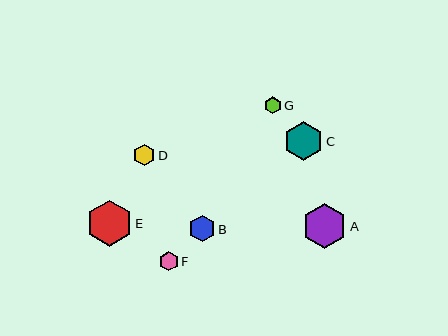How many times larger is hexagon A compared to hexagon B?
Hexagon A is approximately 1.7 times the size of hexagon B.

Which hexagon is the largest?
Hexagon E is the largest with a size of approximately 46 pixels.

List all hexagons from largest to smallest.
From largest to smallest: E, A, C, B, D, F, G.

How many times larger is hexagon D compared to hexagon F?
Hexagon D is approximately 1.1 times the size of hexagon F.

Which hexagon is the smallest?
Hexagon G is the smallest with a size of approximately 17 pixels.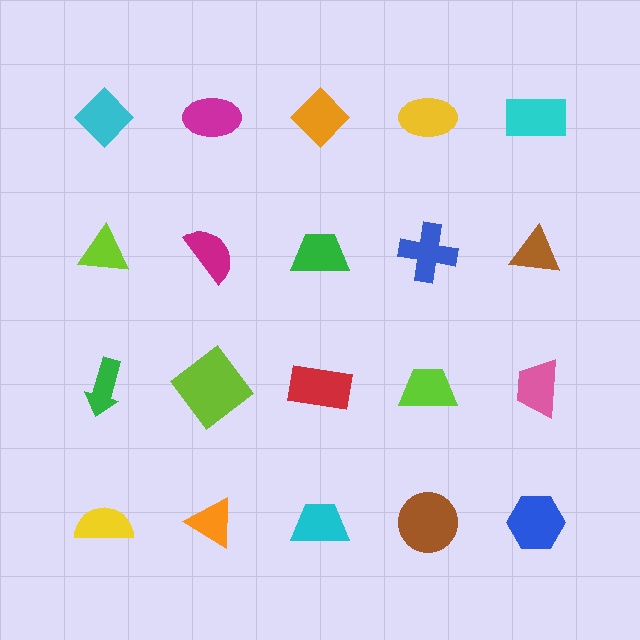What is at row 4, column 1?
A yellow semicircle.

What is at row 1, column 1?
A cyan diamond.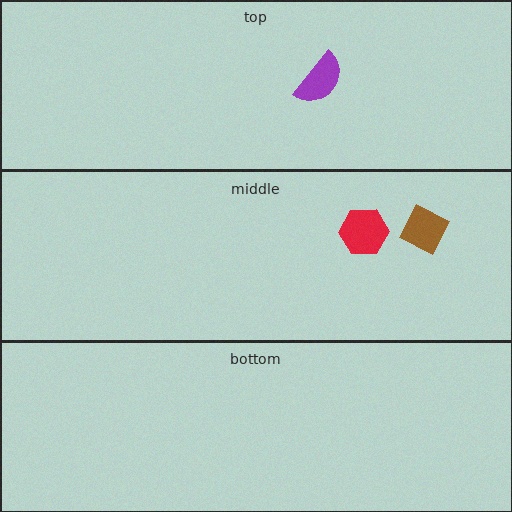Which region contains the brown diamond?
The middle region.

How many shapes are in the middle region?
2.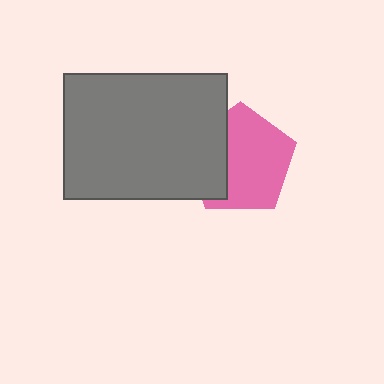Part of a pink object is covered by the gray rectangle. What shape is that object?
It is a pentagon.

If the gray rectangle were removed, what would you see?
You would see the complete pink pentagon.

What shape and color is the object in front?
The object in front is a gray rectangle.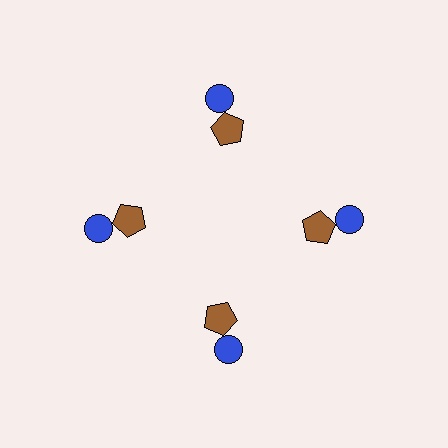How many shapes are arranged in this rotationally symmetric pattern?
There are 8 shapes, arranged in 4 groups of 2.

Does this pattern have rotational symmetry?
Yes, this pattern has 4-fold rotational symmetry. It looks the same after rotating 90 degrees around the center.